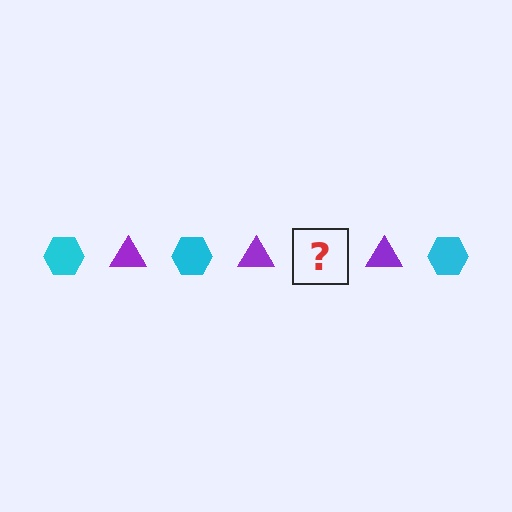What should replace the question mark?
The question mark should be replaced with a cyan hexagon.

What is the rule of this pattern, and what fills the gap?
The rule is that the pattern alternates between cyan hexagon and purple triangle. The gap should be filled with a cyan hexagon.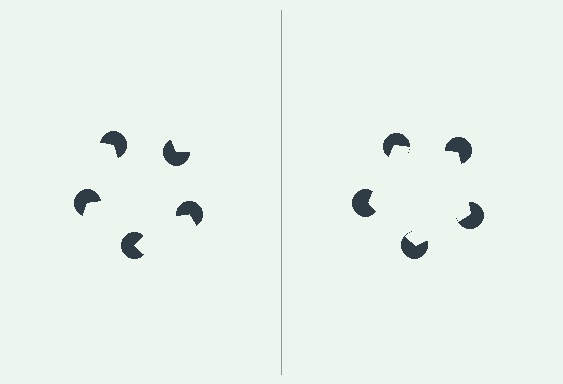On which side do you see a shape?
An illusory pentagon appears on the right side. On the left side the wedge cuts are rotated, so no coherent shape forms.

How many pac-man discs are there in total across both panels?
10 — 5 on each side.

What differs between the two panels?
The pac-man discs are positioned identically on both sides; only the wedge orientations differ. On the right they align to a pentagon; on the left they are misaligned.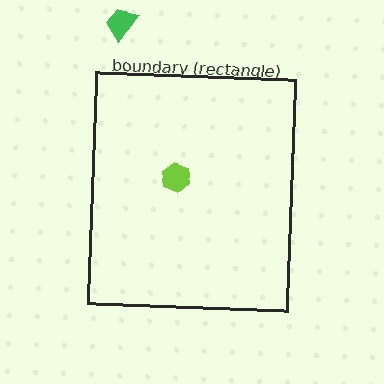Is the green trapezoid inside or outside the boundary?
Outside.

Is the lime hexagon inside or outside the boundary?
Inside.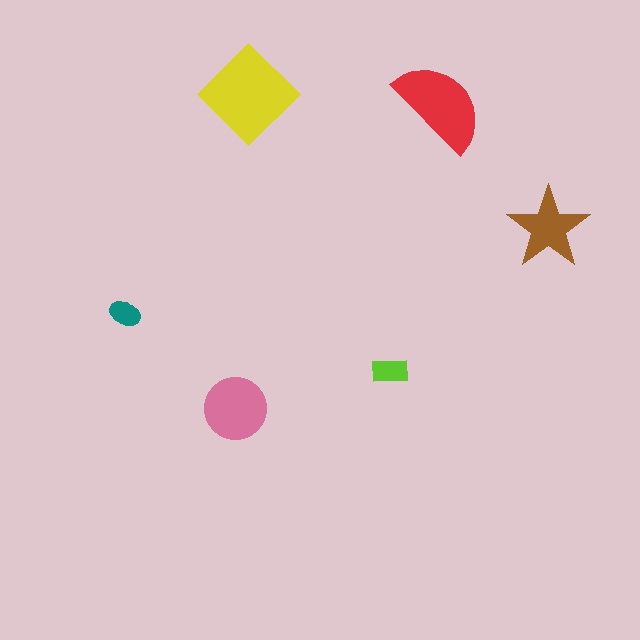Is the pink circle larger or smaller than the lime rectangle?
Larger.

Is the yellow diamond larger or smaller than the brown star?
Larger.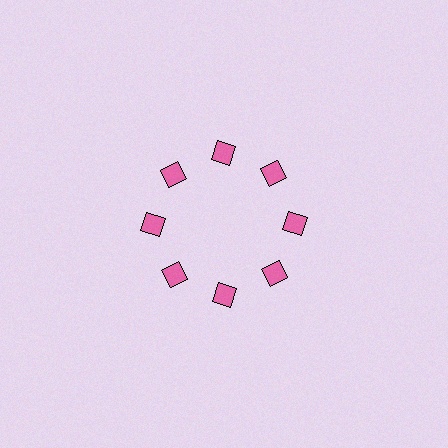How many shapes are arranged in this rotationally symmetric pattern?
There are 8 shapes, arranged in 8 groups of 1.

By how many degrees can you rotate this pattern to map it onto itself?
The pattern maps onto itself every 45 degrees of rotation.